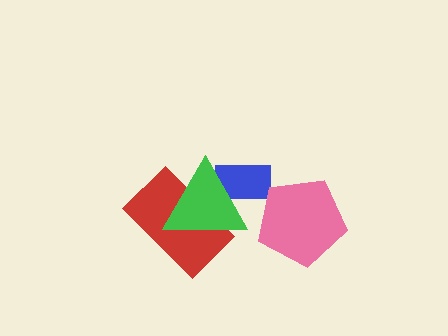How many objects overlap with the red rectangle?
1 object overlaps with the red rectangle.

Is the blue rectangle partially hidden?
Yes, it is partially covered by another shape.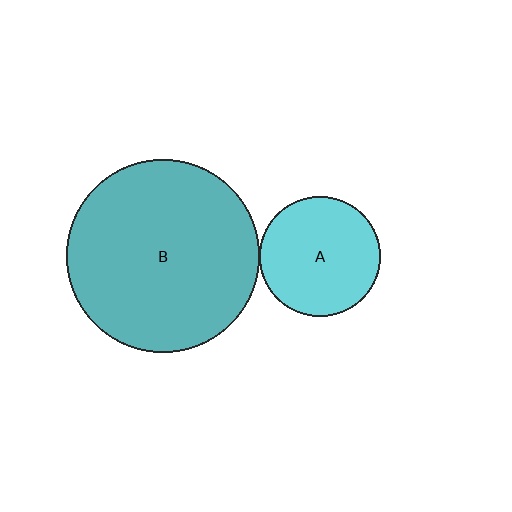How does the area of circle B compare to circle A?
Approximately 2.6 times.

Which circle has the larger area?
Circle B (teal).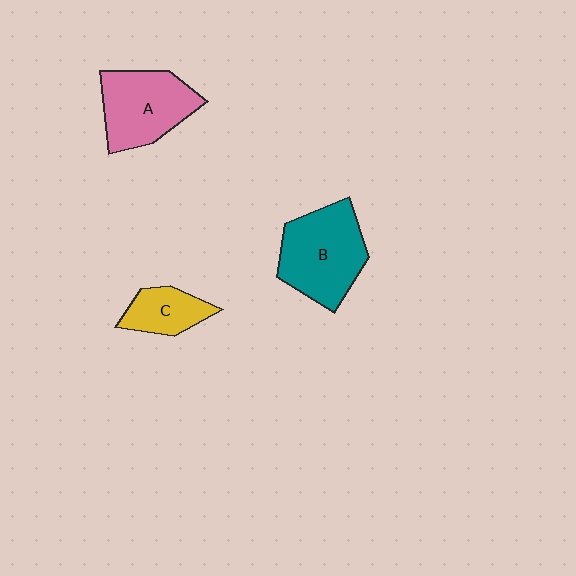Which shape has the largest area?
Shape B (teal).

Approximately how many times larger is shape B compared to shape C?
Approximately 2.1 times.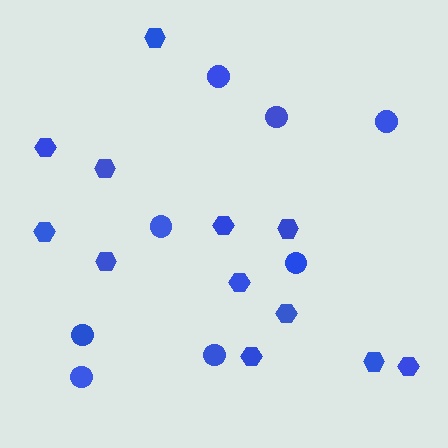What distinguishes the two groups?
There are 2 groups: one group of circles (8) and one group of hexagons (12).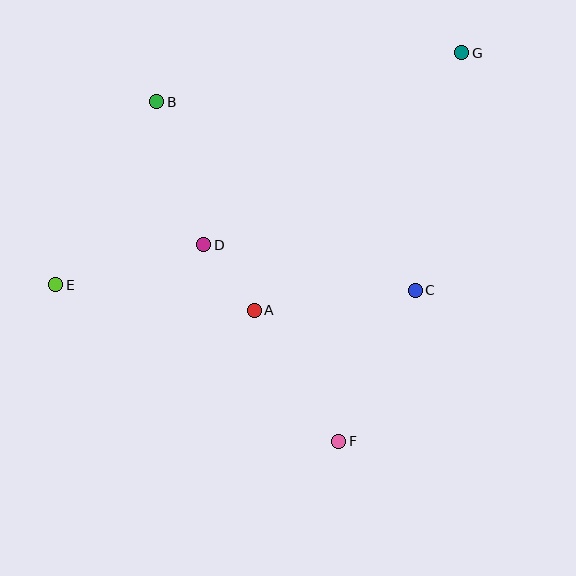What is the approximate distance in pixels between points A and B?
The distance between A and B is approximately 230 pixels.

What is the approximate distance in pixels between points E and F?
The distance between E and F is approximately 323 pixels.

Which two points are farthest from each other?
Points E and G are farthest from each other.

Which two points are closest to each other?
Points A and D are closest to each other.